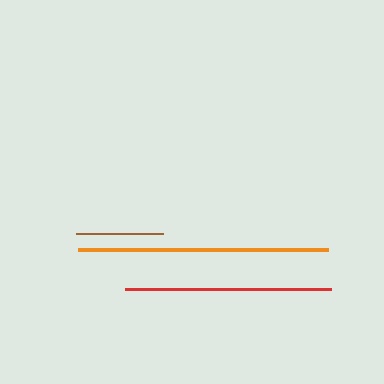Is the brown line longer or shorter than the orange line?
The orange line is longer than the brown line.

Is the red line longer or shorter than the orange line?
The orange line is longer than the red line.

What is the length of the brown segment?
The brown segment is approximately 86 pixels long.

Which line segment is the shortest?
The brown line is the shortest at approximately 86 pixels.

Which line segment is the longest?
The orange line is the longest at approximately 250 pixels.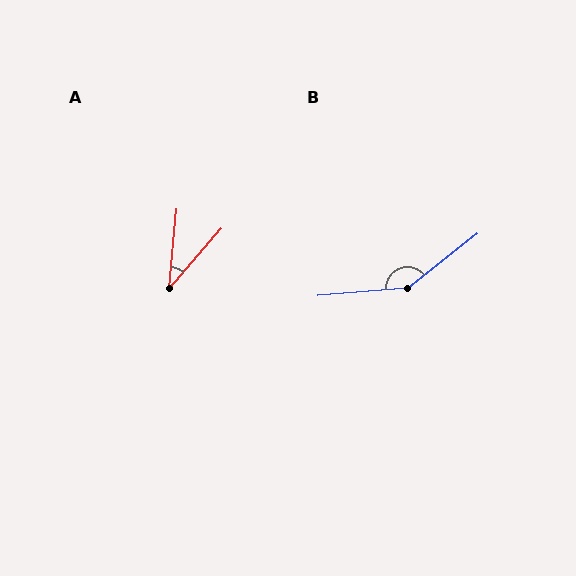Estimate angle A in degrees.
Approximately 36 degrees.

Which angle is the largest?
B, at approximately 147 degrees.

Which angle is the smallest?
A, at approximately 36 degrees.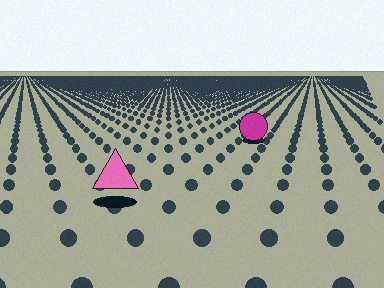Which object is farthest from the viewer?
The magenta circle is farthest from the viewer. It appears smaller and the ground texture around it is denser.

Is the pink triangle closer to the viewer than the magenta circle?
Yes. The pink triangle is closer — you can tell from the texture gradient: the ground texture is coarser near it.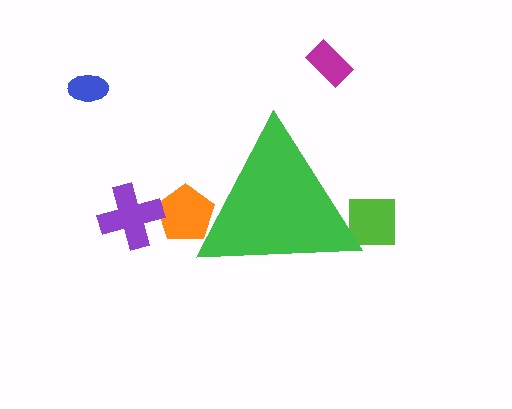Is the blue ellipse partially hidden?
No, the blue ellipse is fully visible.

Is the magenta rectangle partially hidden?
No, the magenta rectangle is fully visible.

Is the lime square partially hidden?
Yes, the lime square is partially hidden behind the green triangle.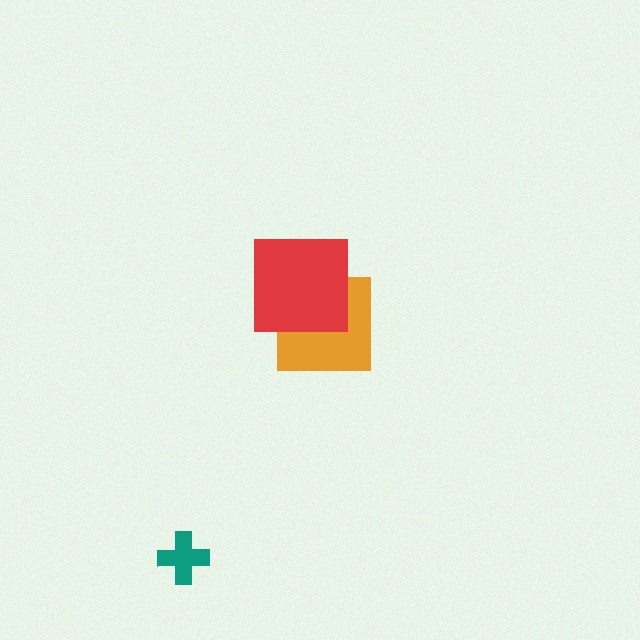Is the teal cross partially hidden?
No, no other shape covers it.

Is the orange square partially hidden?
Yes, it is partially covered by another shape.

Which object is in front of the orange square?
The red square is in front of the orange square.